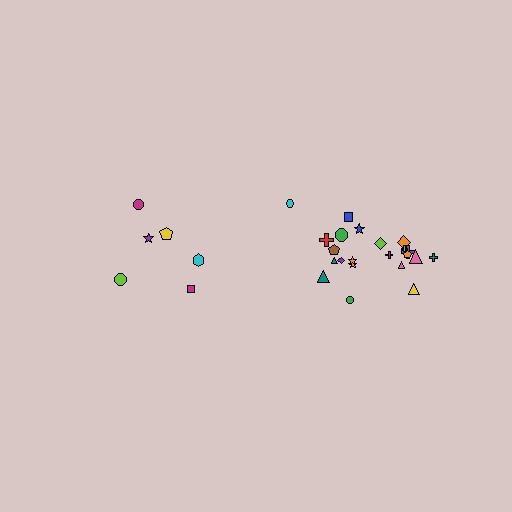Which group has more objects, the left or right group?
The right group.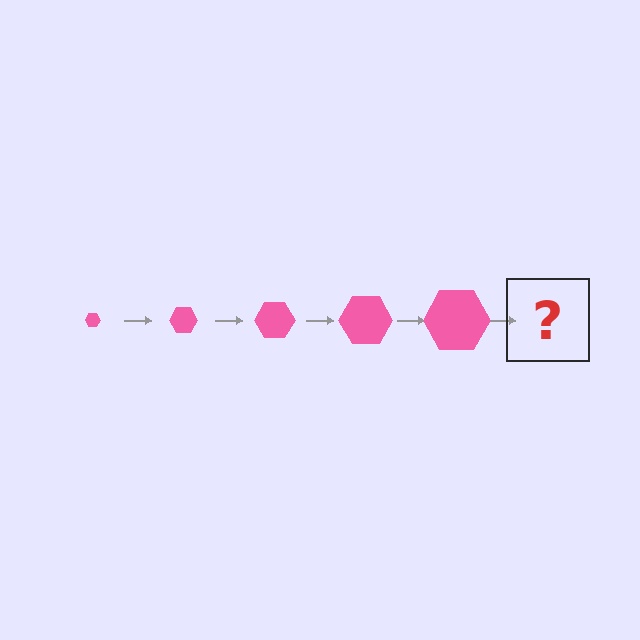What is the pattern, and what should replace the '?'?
The pattern is that the hexagon gets progressively larger each step. The '?' should be a pink hexagon, larger than the previous one.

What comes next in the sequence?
The next element should be a pink hexagon, larger than the previous one.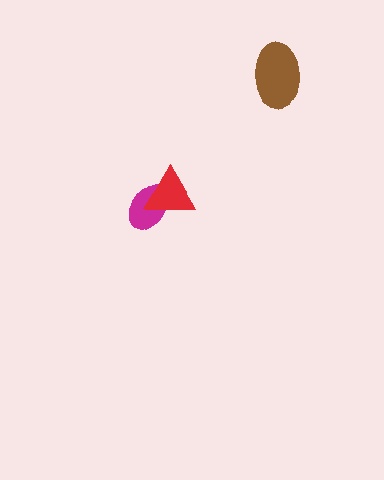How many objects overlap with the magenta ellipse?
1 object overlaps with the magenta ellipse.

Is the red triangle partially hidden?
No, no other shape covers it.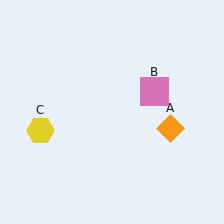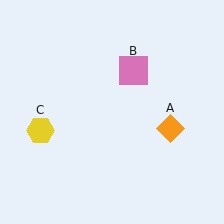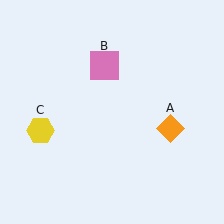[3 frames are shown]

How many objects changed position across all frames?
1 object changed position: pink square (object B).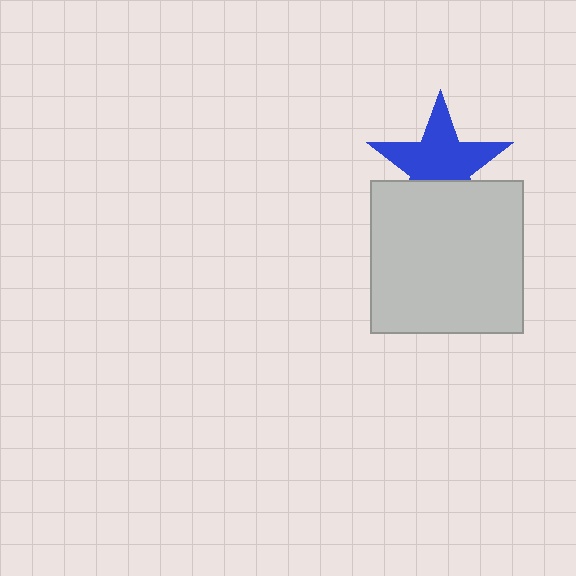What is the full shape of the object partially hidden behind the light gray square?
The partially hidden object is a blue star.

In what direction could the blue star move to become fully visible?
The blue star could move up. That would shift it out from behind the light gray square entirely.